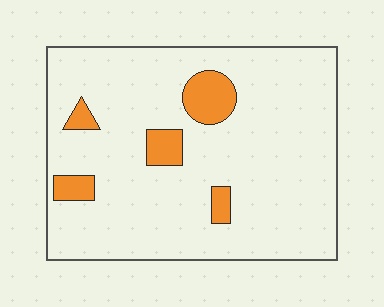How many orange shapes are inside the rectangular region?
5.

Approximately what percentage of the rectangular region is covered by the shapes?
Approximately 10%.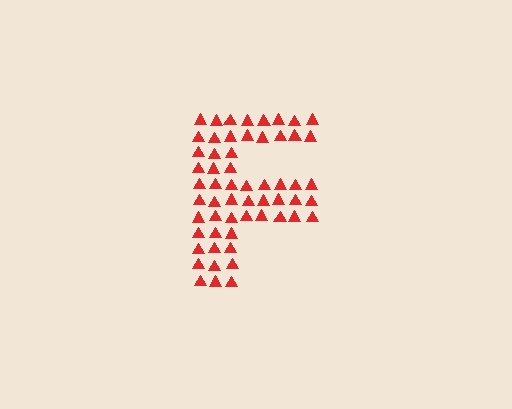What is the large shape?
The large shape is the letter F.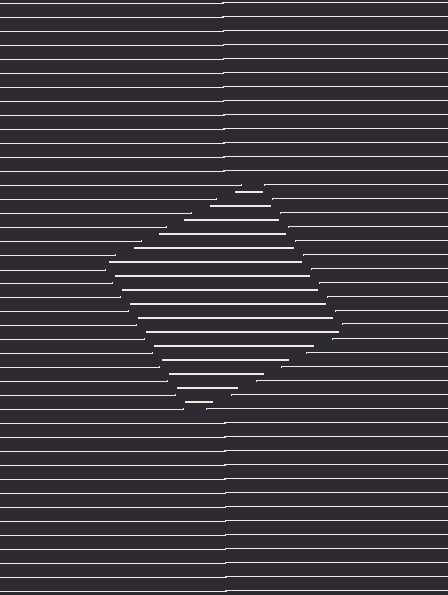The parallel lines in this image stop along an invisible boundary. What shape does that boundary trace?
An illusory square. The interior of the shape contains the same grating, shifted by half a period — the contour is defined by the phase discontinuity where line-ends from the inner and outer gratings abut.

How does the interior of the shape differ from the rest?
The interior of the shape contains the same grating, shifted by half a period — the contour is defined by the phase discontinuity where line-ends from the inner and outer gratings abut.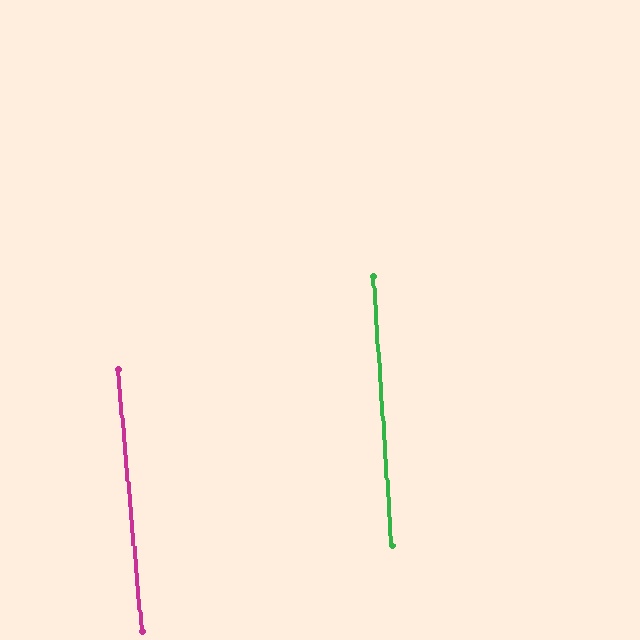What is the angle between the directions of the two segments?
Approximately 1 degree.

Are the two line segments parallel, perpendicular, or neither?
Parallel — their directions differ by only 1.3°.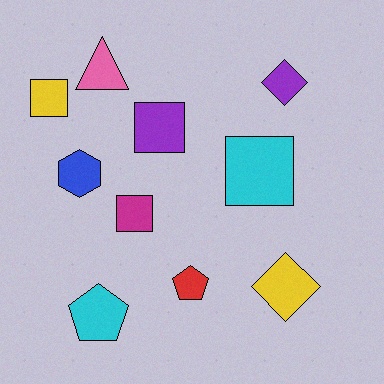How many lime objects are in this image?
There are no lime objects.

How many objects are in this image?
There are 10 objects.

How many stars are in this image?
There are no stars.